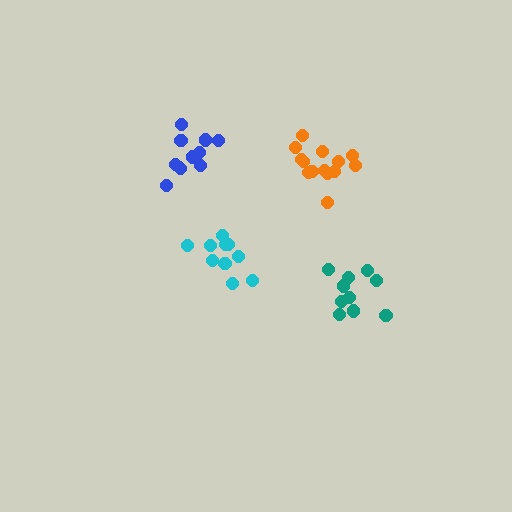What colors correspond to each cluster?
The clusters are colored: teal, cyan, orange, blue.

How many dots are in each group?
Group 1: 11 dots, Group 2: 10 dots, Group 3: 14 dots, Group 4: 11 dots (46 total).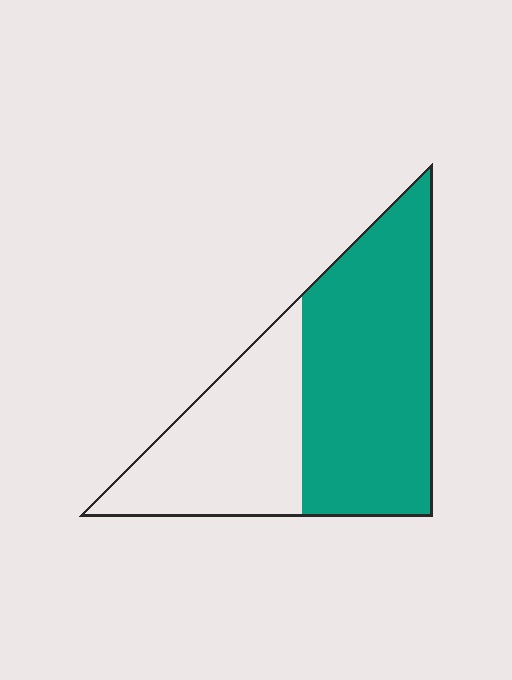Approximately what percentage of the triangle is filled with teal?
Approximately 60%.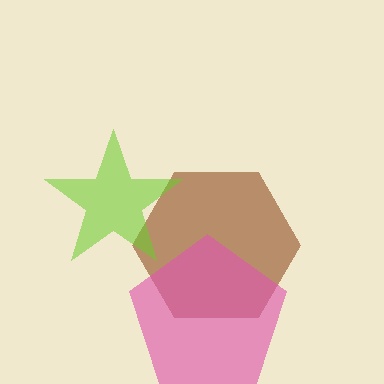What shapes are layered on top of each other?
The layered shapes are: a brown hexagon, a pink pentagon, a lime star.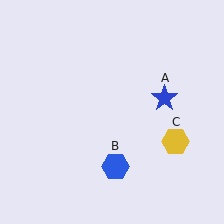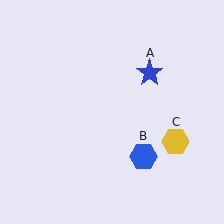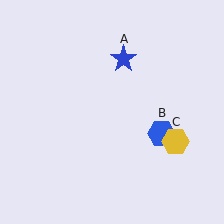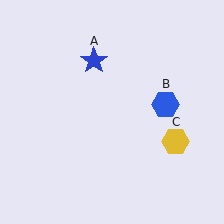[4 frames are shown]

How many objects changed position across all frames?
2 objects changed position: blue star (object A), blue hexagon (object B).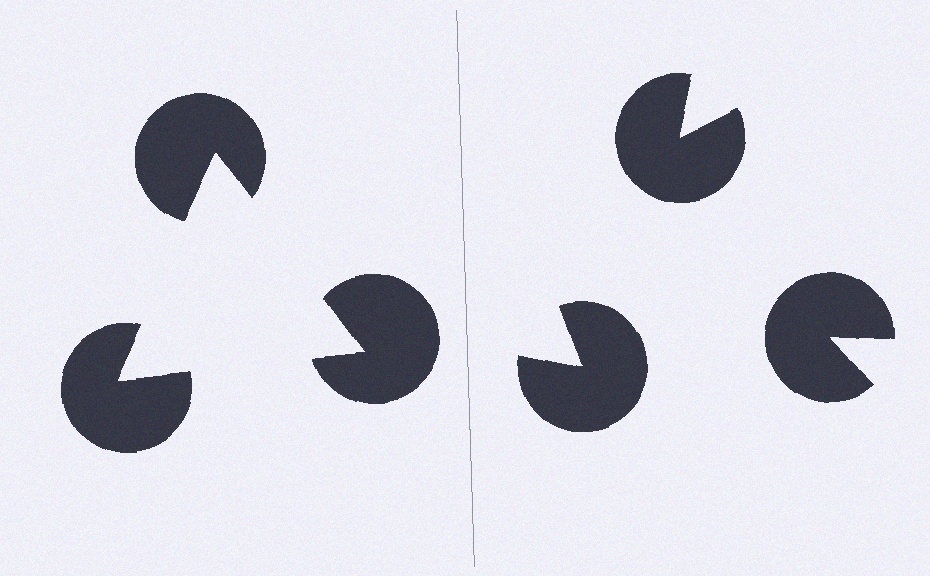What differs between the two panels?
The pac-man discs are positioned identically on both sides; only the wedge orientations differ. On the left they align to a triangle; on the right they are misaligned.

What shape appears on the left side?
An illusory triangle.